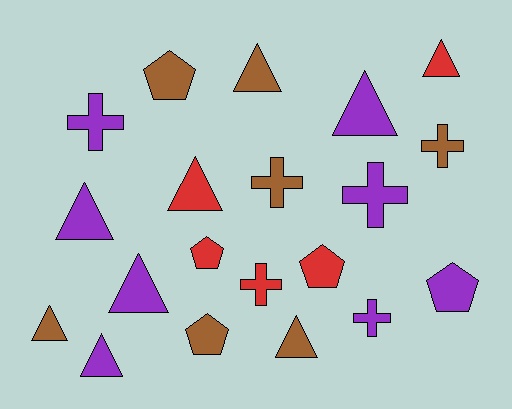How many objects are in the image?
There are 20 objects.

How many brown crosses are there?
There are 2 brown crosses.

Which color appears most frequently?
Purple, with 8 objects.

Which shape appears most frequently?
Triangle, with 9 objects.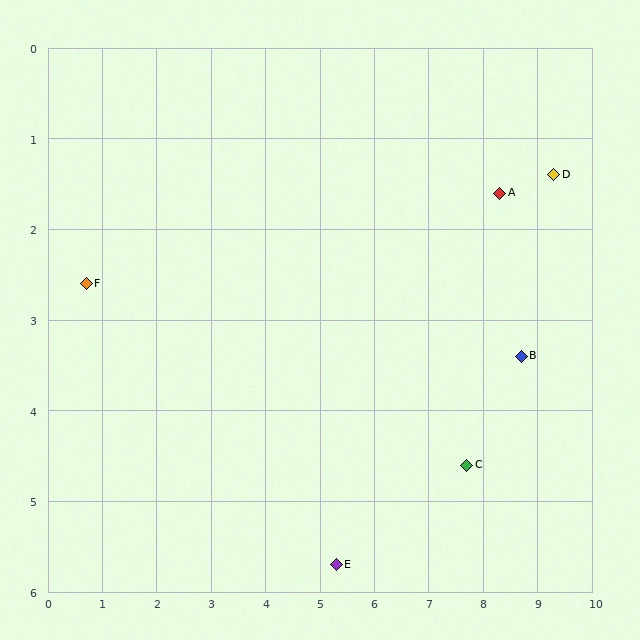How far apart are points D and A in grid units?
Points D and A are about 1.0 grid units apart.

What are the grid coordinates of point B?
Point B is at approximately (8.7, 3.4).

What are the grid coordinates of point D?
Point D is at approximately (9.3, 1.4).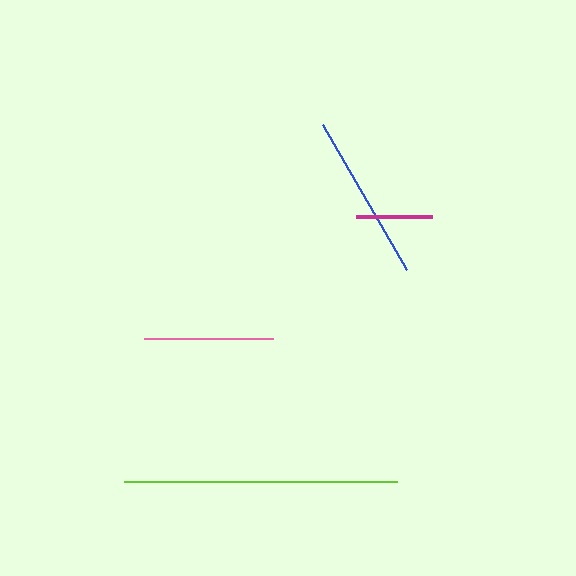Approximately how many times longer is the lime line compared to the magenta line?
The lime line is approximately 3.6 times the length of the magenta line.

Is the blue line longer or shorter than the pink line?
The blue line is longer than the pink line.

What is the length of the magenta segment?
The magenta segment is approximately 76 pixels long.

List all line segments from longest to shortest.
From longest to shortest: lime, blue, pink, magenta.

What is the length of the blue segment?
The blue segment is approximately 167 pixels long.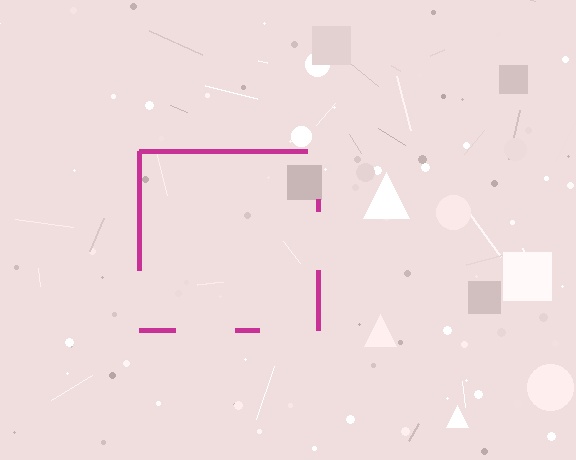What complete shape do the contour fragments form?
The contour fragments form a square.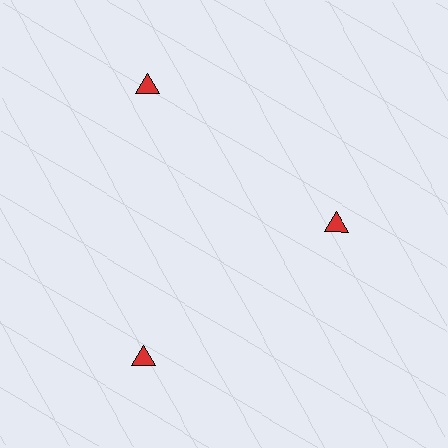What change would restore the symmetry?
The symmetry would be restored by moving it outward, back onto the ring so that all 3 triangles sit at equal angles and equal distance from the center.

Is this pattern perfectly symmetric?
No. The 3 red triangles are arranged in a ring, but one element near the 3 o'clock position is pulled inward toward the center, breaking the 3-fold rotational symmetry.